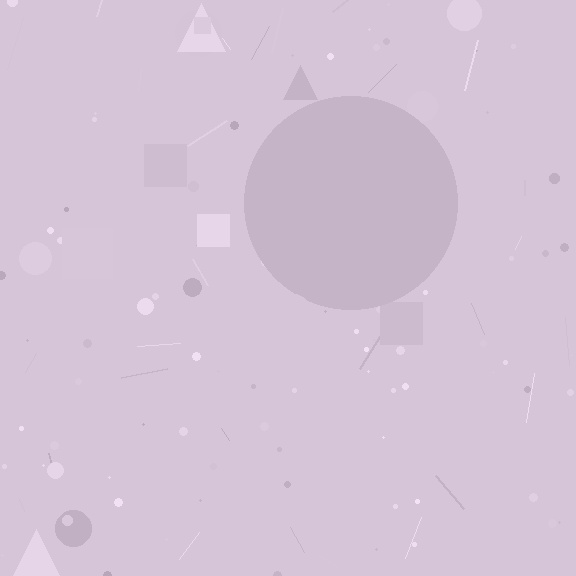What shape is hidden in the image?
A circle is hidden in the image.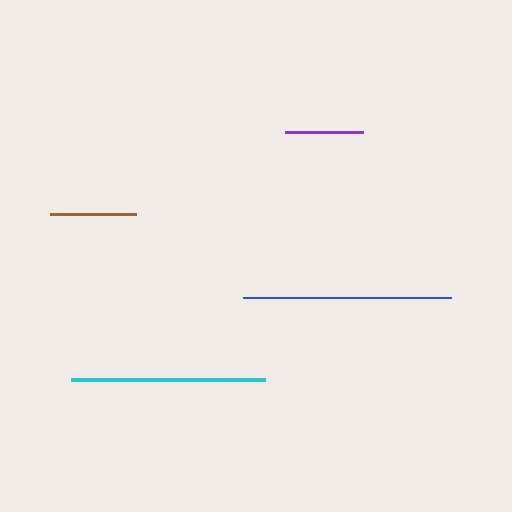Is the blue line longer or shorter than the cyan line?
The blue line is longer than the cyan line.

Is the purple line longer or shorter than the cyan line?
The cyan line is longer than the purple line.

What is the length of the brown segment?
The brown segment is approximately 86 pixels long.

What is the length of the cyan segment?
The cyan segment is approximately 194 pixels long.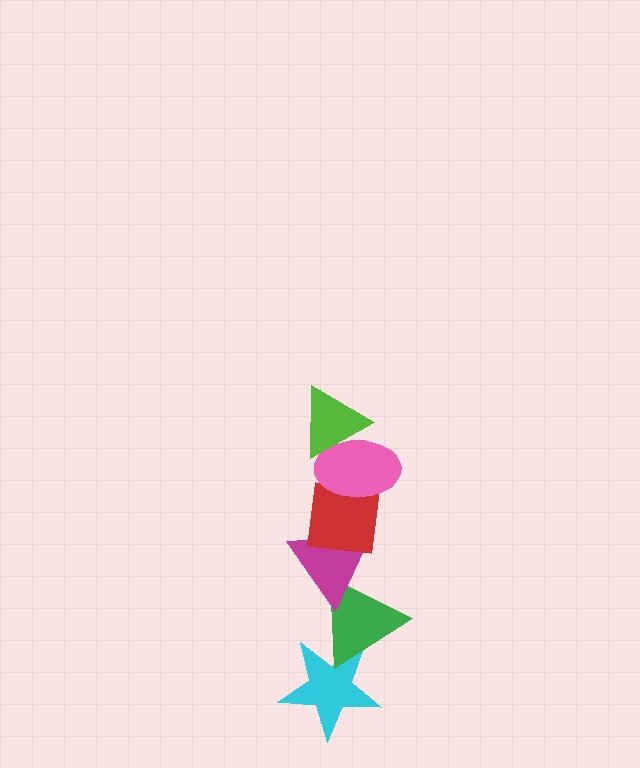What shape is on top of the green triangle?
The magenta triangle is on top of the green triangle.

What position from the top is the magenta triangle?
The magenta triangle is 4th from the top.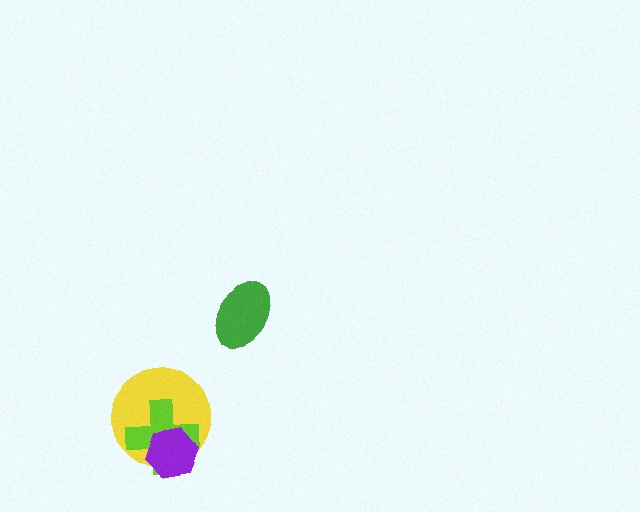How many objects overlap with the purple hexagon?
2 objects overlap with the purple hexagon.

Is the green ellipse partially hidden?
No, no other shape covers it.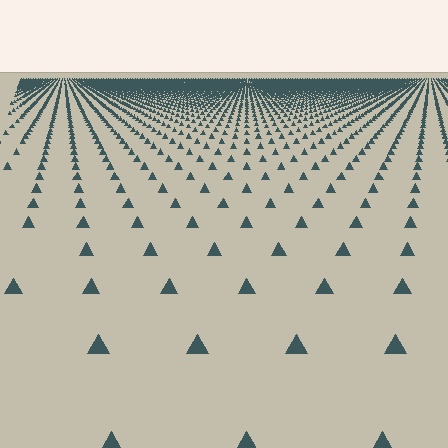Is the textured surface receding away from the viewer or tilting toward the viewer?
The surface is receding away from the viewer. Texture elements get smaller and denser toward the top.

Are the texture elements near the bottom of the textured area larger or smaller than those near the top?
Larger. Near the bottom, elements are closer to the viewer and appear at a bigger on-screen size.